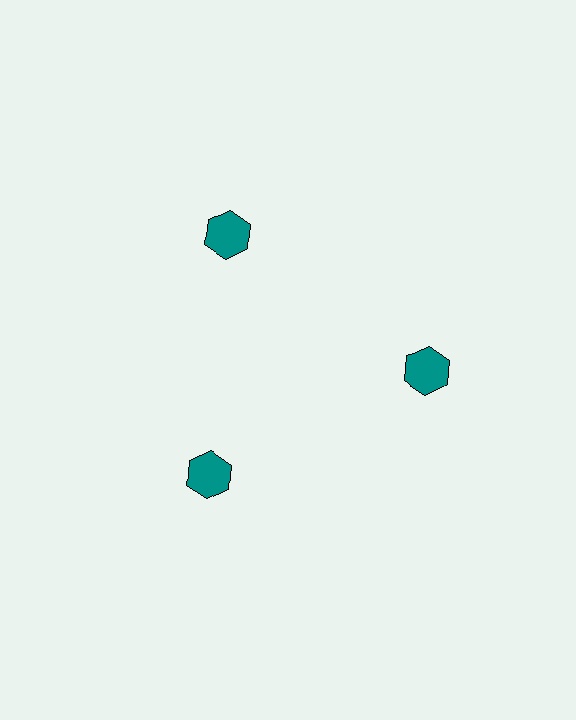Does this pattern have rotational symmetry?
Yes, this pattern has 3-fold rotational symmetry. It looks the same after rotating 120 degrees around the center.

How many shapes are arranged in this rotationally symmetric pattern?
There are 3 shapes, arranged in 3 groups of 1.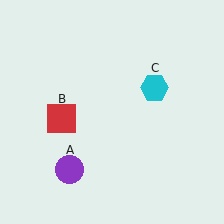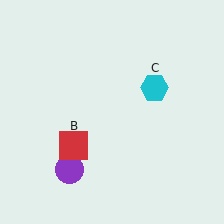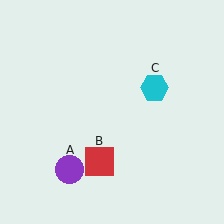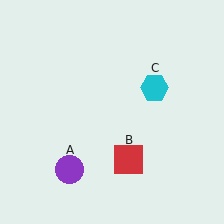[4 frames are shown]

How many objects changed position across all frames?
1 object changed position: red square (object B).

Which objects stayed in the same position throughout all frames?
Purple circle (object A) and cyan hexagon (object C) remained stationary.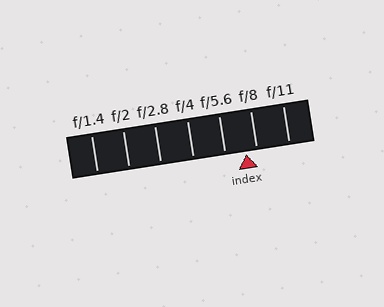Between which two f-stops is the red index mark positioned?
The index mark is between f/5.6 and f/8.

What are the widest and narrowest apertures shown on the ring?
The widest aperture shown is f/1.4 and the narrowest is f/11.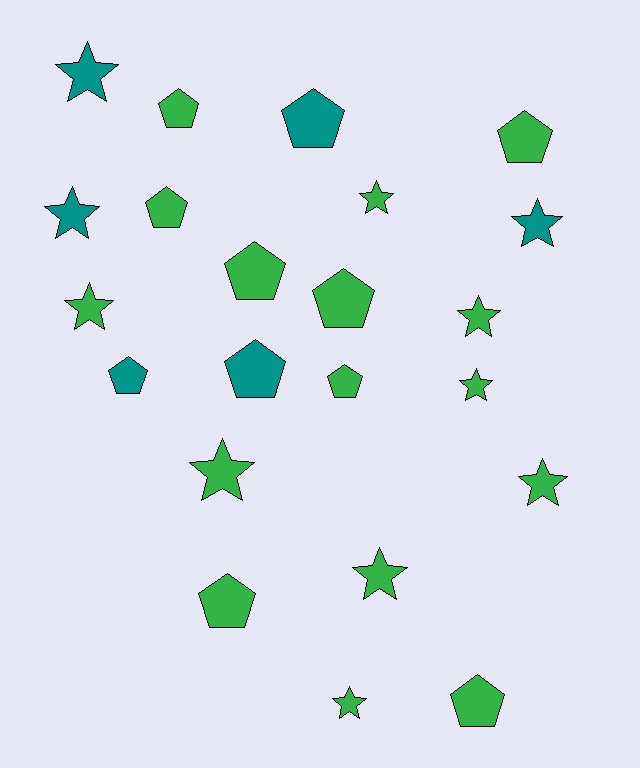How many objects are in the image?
There are 22 objects.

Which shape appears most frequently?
Pentagon, with 11 objects.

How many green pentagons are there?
There are 8 green pentagons.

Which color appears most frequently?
Green, with 16 objects.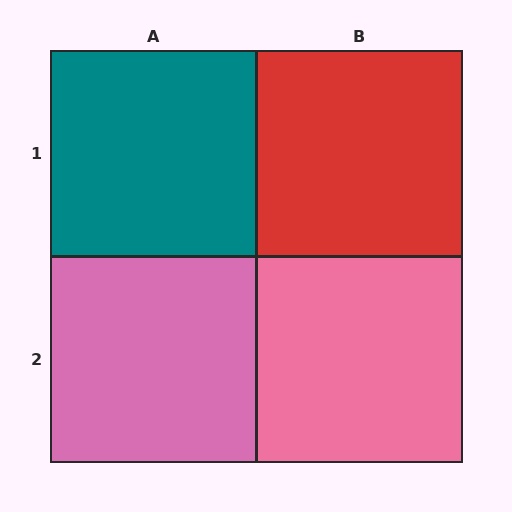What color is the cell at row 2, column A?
Pink.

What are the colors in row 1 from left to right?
Teal, red.